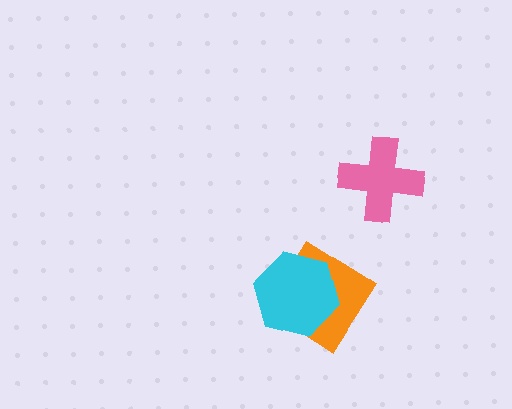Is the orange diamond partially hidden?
Yes, it is partially covered by another shape.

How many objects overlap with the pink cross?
0 objects overlap with the pink cross.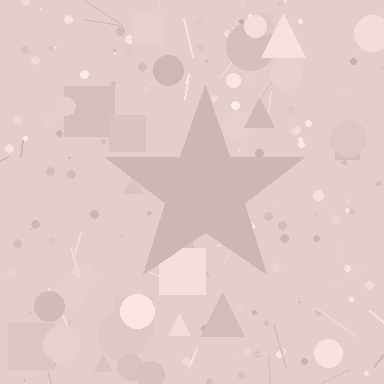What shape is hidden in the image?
A star is hidden in the image.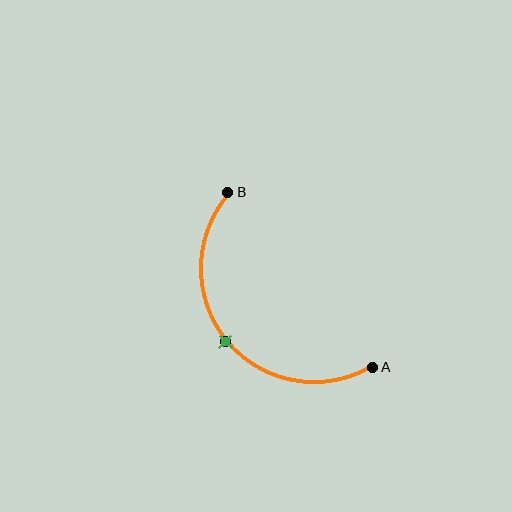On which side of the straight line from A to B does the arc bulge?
The arc bulges below and to the left of the straight line connecting A and B.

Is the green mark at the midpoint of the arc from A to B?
Yes. The green mark lies on the arc at equal arc-length from both A and B — it is the arc midpoint.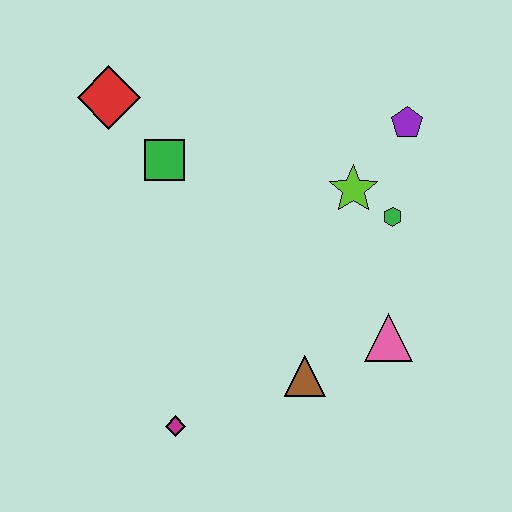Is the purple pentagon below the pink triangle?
No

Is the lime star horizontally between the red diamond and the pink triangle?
Yes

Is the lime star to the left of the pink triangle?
Yes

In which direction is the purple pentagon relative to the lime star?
The purple pentagon is above the lime star.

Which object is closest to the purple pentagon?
The lime star is closest to the purple pentagon.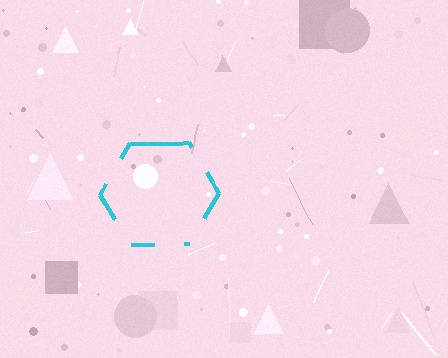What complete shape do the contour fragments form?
The contour fragments form a hexagon.